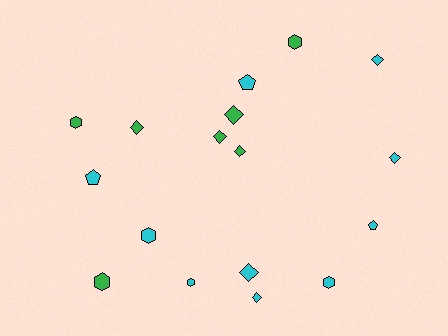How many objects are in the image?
There are 17 objects.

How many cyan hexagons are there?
There are 3 cyan hexagons.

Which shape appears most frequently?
Diamond, with 8 objects.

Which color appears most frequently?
Cyan, with 10 objects.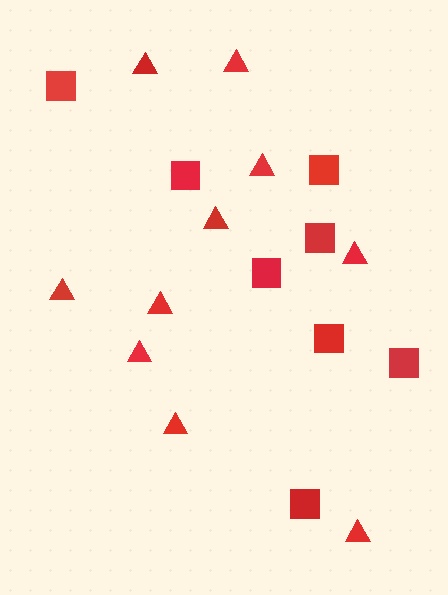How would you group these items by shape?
There are 2 groups: one group of squares (8) and one group of triangles (10).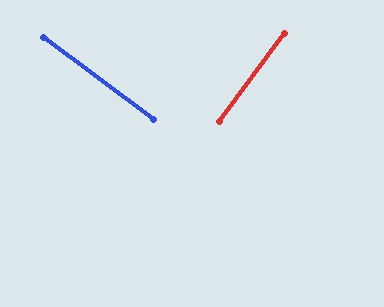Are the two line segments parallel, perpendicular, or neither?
Perpendicular — they meet at approximately 90°.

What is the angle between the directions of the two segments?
Approximately 90 degrees.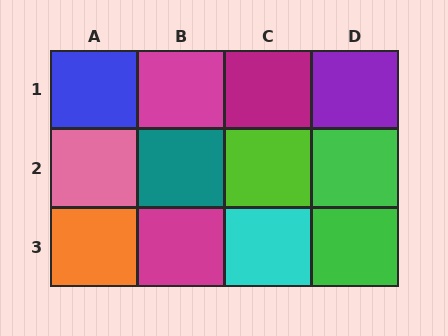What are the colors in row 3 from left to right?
Orange, magenta, cyan, green.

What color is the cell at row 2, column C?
Lime.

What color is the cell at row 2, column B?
Teal.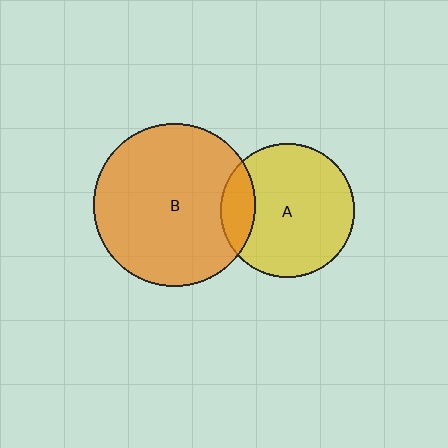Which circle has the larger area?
Circle B (orange).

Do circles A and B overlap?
Yes.